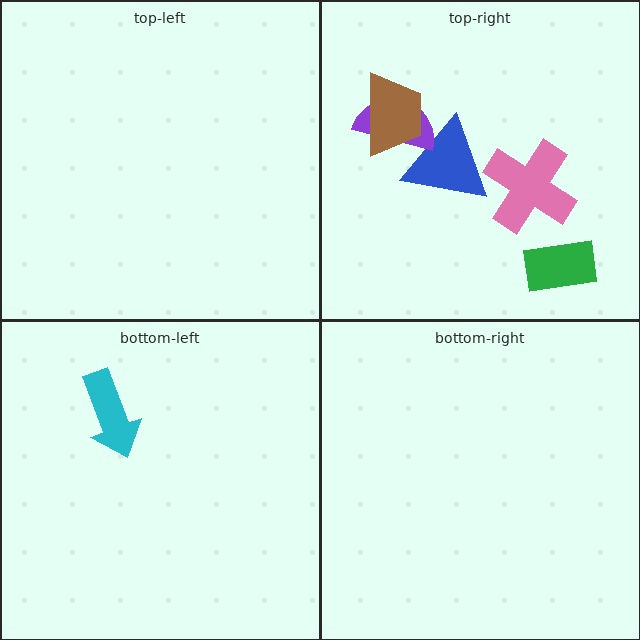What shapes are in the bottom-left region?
The cyan arrow.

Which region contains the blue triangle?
The top-right region.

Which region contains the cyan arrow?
The bottom-left region.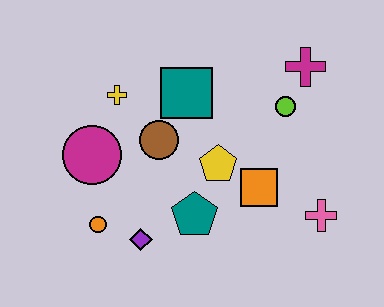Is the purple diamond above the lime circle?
No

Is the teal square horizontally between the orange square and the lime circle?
No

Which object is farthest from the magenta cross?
The orange circle is farthest from the magenta cross.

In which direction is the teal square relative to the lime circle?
The teal square is to the left of the lime circle.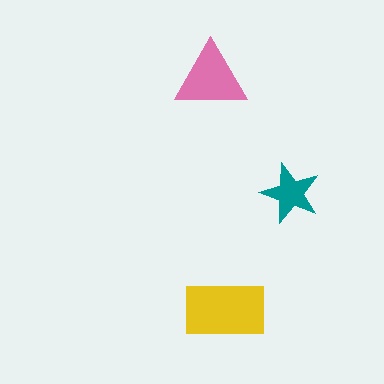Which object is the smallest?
The teal star.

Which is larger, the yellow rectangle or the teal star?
The yellow rectangle.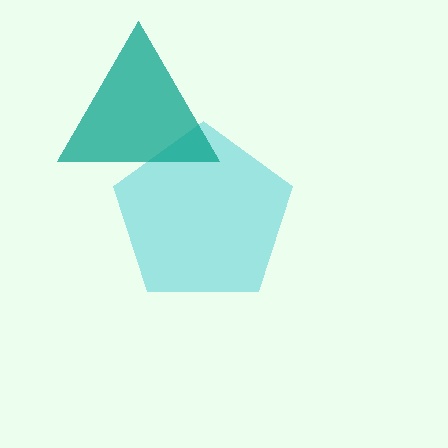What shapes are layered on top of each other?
The layered shapes are: a cyan pentagon, a teal triangle.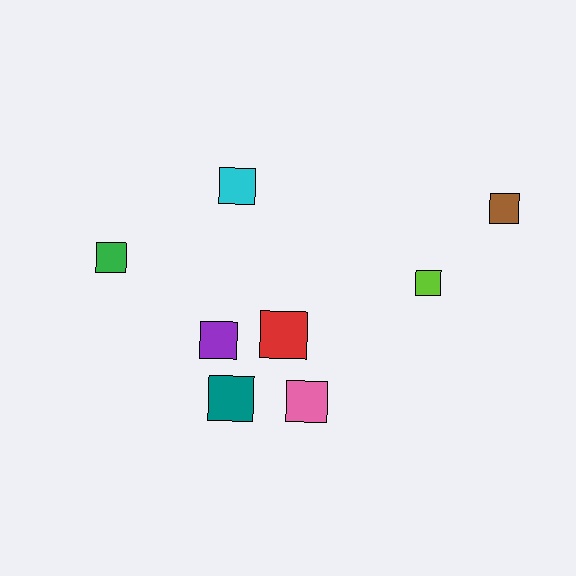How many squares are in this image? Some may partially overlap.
There are 8 squares.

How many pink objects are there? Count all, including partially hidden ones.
There is 1 pink object.